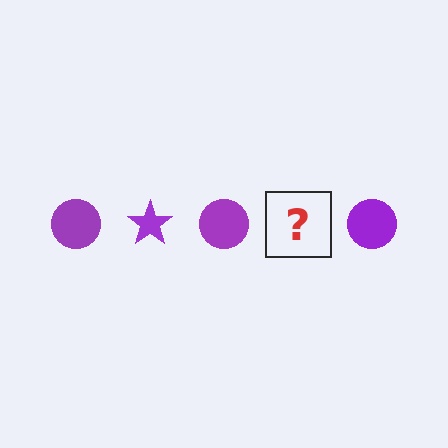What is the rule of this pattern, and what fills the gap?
The rule is that the pattern cycles through circle, star shapes in purple. The gap should be filled with a purple star.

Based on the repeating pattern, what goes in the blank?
The blank should be a purple star.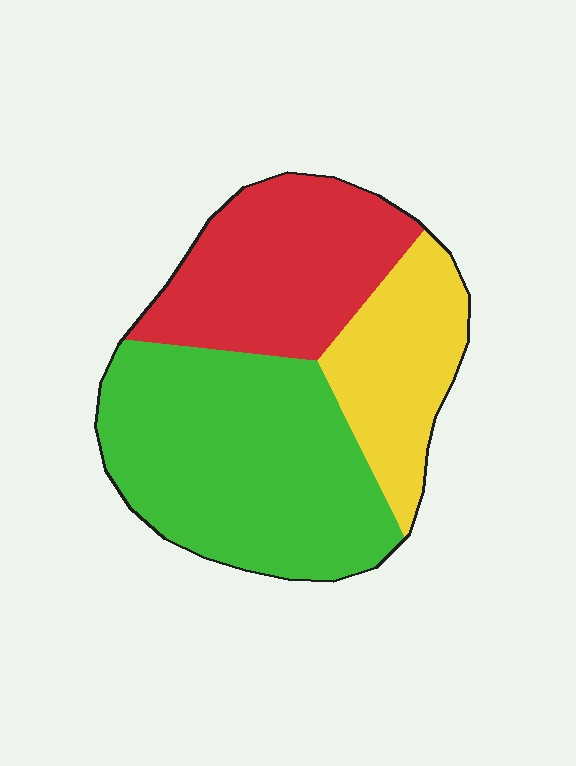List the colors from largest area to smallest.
From largest to smallest: green, red, yellow.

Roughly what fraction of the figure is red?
Red takes up about one third (1/3) of the figure.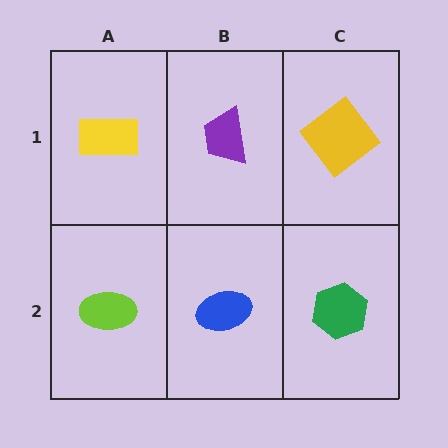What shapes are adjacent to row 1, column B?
A blue ellipse (row 2, column B), a yellow rectangle (row 1, column A), a yellow diamond (row 1, column C).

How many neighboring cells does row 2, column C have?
2.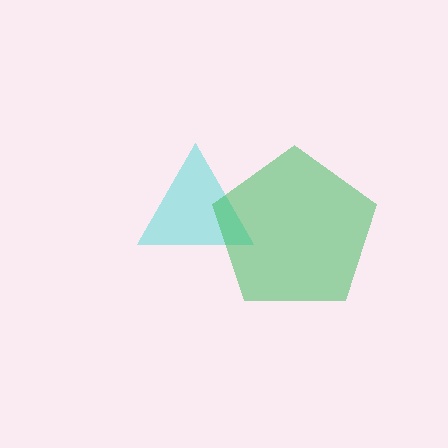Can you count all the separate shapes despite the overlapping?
Yes, there are 2 separate shapes.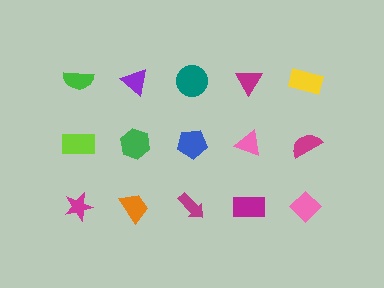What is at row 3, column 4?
A magenta rectangle.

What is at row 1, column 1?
A green semicircle.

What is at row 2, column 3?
A blue pentagon.